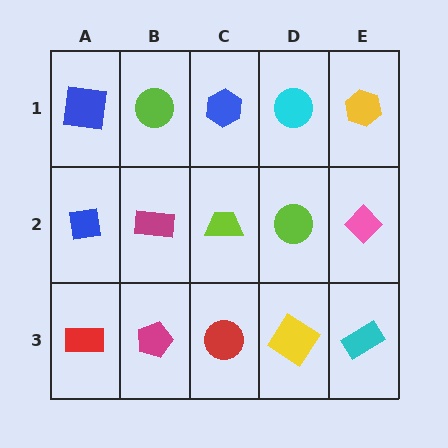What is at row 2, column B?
A magenta rectangle.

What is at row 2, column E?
A pink diamond.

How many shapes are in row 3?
5 shapes.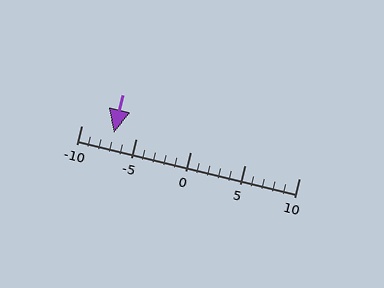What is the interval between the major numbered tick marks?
The major tick marks are spaced 5 units apart.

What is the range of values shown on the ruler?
The ruler shows values from -10 to 10.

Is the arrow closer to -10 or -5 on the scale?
The arrow is closer to -5.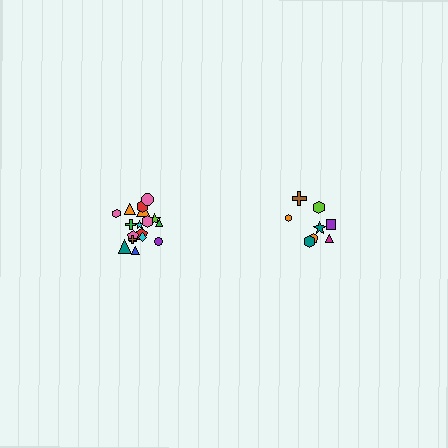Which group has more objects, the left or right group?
The left group.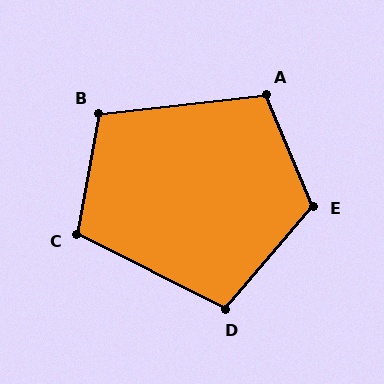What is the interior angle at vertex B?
Approximately 106 degrees (obtuse).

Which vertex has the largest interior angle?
E, at approximately 117 degrees.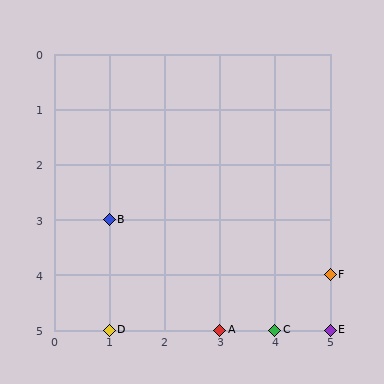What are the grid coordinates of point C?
Point C is at grid coordinates (4, 5).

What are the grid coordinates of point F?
Point F is at grid coordinates (5, 4).